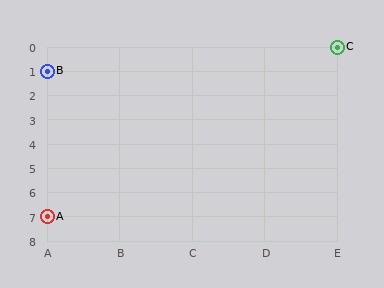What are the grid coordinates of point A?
Point A is at grid coordinates (A, 7).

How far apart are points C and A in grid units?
Points C and A are 4 columns and 7 rows apart (about 8.1 grid units diagonally).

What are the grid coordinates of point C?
Point C is at grid coordinates (E, 0).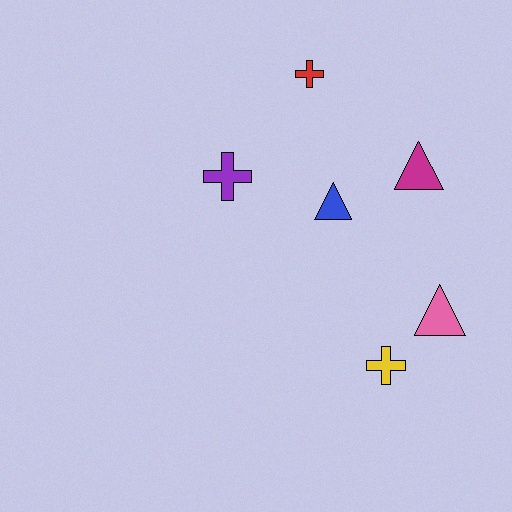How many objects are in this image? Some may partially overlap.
There are 6 objects.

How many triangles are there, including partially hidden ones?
There are 3 triangles.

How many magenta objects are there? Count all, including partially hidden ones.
There is 1 magenta object.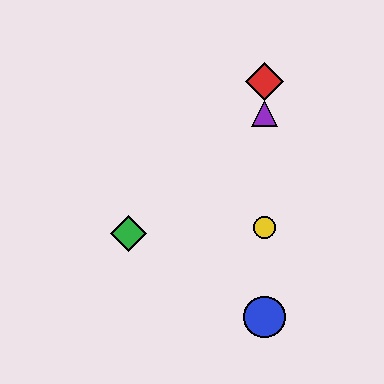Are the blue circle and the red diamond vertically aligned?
Yes, both are at x≈264.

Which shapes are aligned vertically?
The red diamond, the blue circle, the yellow circle, the purple triangle are aligned vertically.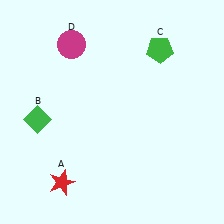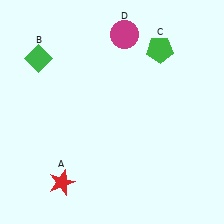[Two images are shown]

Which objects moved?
The objects that moved are: the green diamond (B), the magenta circle (D).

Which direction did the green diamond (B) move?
The green diamond (B) moved up.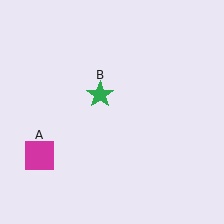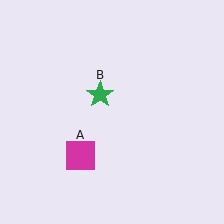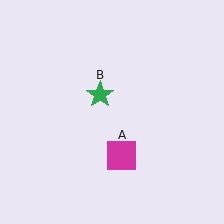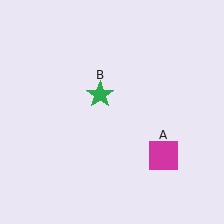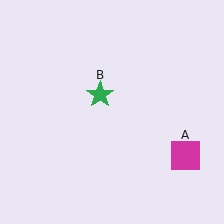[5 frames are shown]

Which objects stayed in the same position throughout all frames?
Green star (object B) remained stationary.